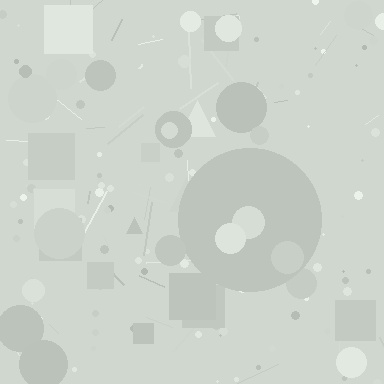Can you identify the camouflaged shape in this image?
The camouflaged shape is a circle.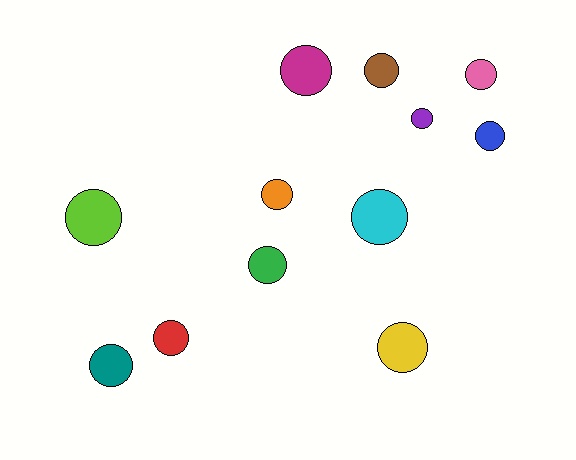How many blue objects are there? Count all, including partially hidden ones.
There is 1 blue object.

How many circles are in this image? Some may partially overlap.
There are 12 circles.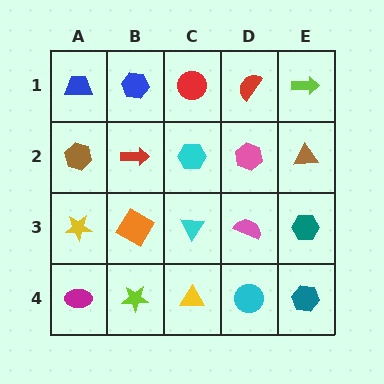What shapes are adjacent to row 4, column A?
A yellow star (row 3, column A), a lime star (row 4, column B).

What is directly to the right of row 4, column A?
A lime star.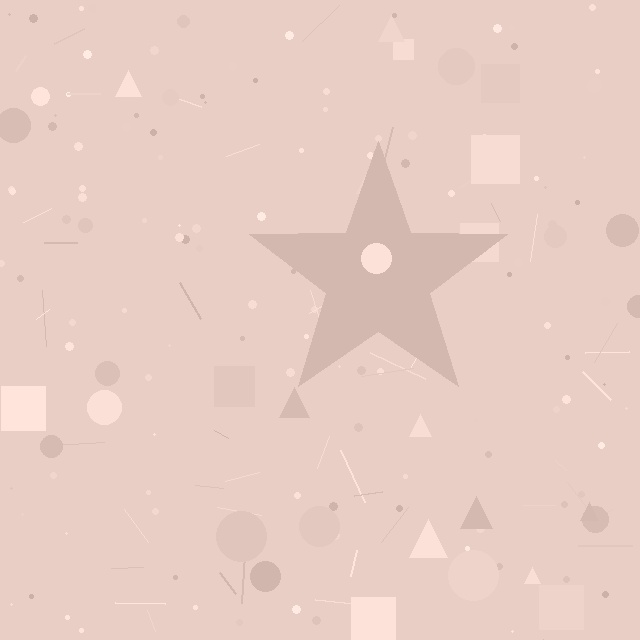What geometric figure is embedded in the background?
A star is embedded in the background.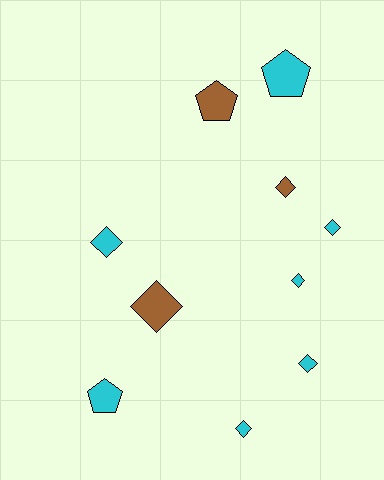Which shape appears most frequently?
Diamond, with 7 objects.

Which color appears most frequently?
Cyan, with 7 objects.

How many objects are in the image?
There are 10 objects.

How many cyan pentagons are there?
There are 2 cyan pentagons.